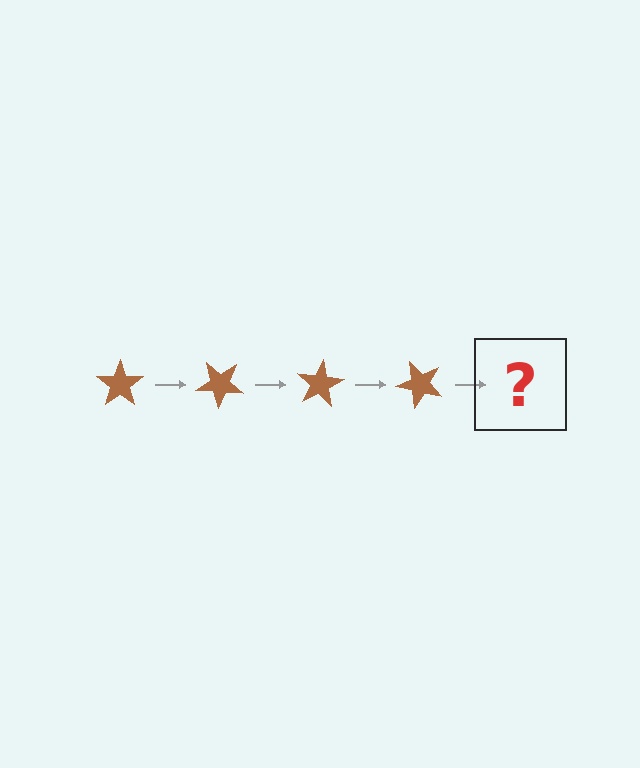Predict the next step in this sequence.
The next step is a brown star rotated 160 degrees.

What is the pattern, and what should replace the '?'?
The pattern is that the star rotates 40 degrees each step. The '?' should be a brown star rotated 160 degrees.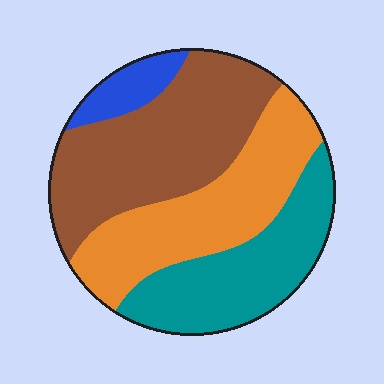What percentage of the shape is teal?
Teal covers around 25% of the shape.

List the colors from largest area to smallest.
From largest to smallest: brown, orange, teal, blue.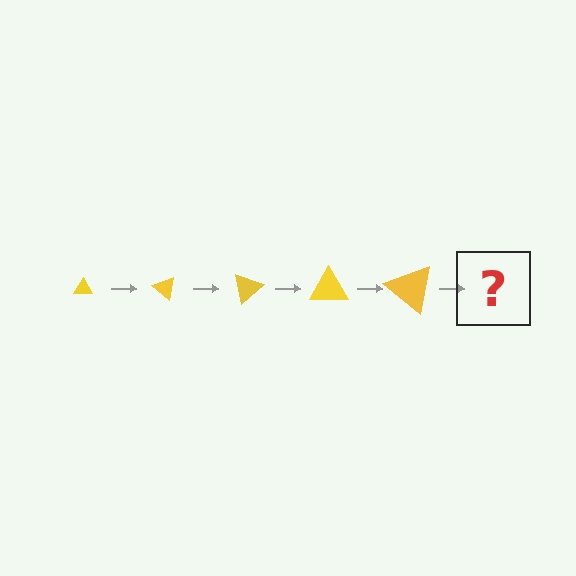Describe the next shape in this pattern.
It should be a triangle, larger than the previous one and rotated 200 degrees from the start.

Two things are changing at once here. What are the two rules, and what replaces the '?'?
The two rules are that the triangle grows larger each step and it rotates 40 degrees each step. The '?' should be a triangle, larger than the previous one and rotated 200 degrees from the start.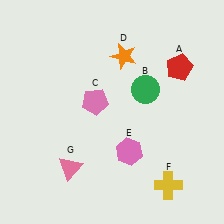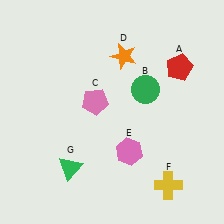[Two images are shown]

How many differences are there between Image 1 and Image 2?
There is 1 difference between the two images.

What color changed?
The triangle (G) changed from pink in Image 1 to green in Image 2.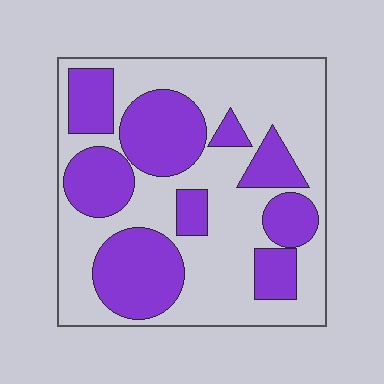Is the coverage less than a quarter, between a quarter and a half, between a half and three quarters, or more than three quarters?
Between a quarter and a half.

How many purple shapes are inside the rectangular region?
9.